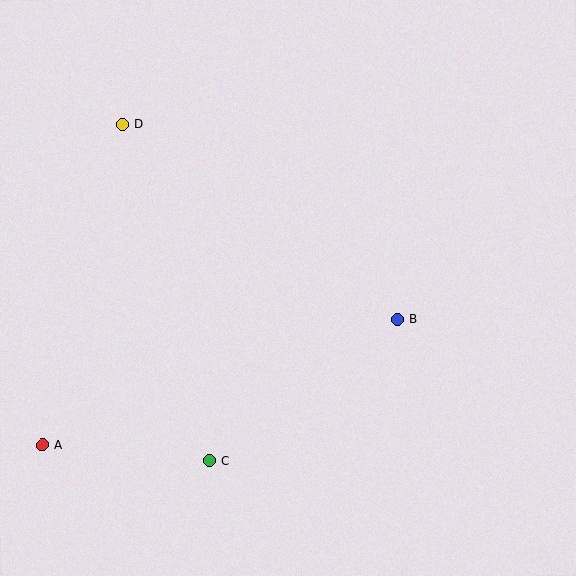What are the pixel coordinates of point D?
Point D is at (122, 124).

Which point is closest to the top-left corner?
Point D is closest to the top-left corner.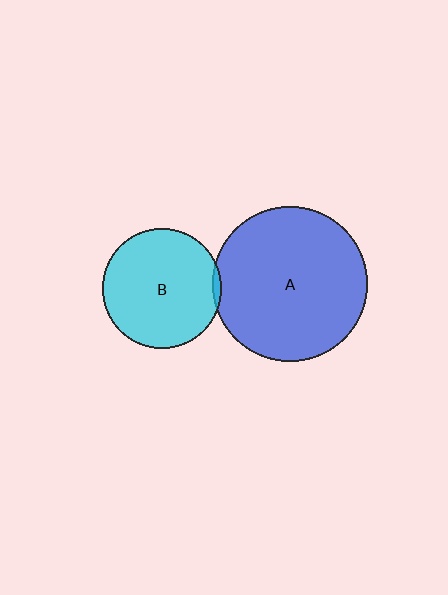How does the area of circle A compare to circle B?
Approximately 1.7 times.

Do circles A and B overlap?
Yes.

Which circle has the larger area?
Circle A (blue).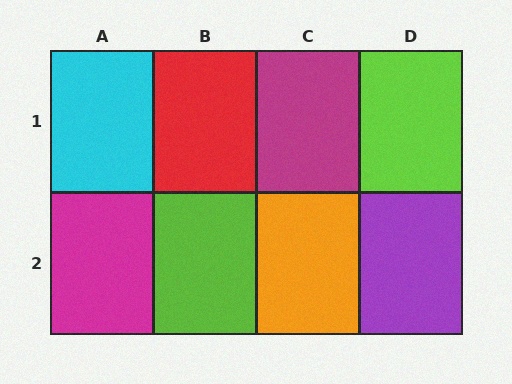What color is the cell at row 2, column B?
Lime.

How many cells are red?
1 cell is red.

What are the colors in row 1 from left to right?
Cyan, red, magenta, lime.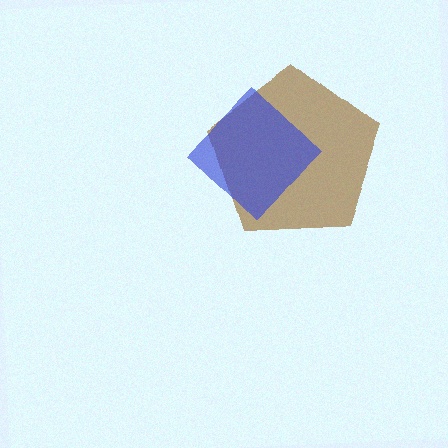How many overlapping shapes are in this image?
There are 2 overlapping shapes in the image.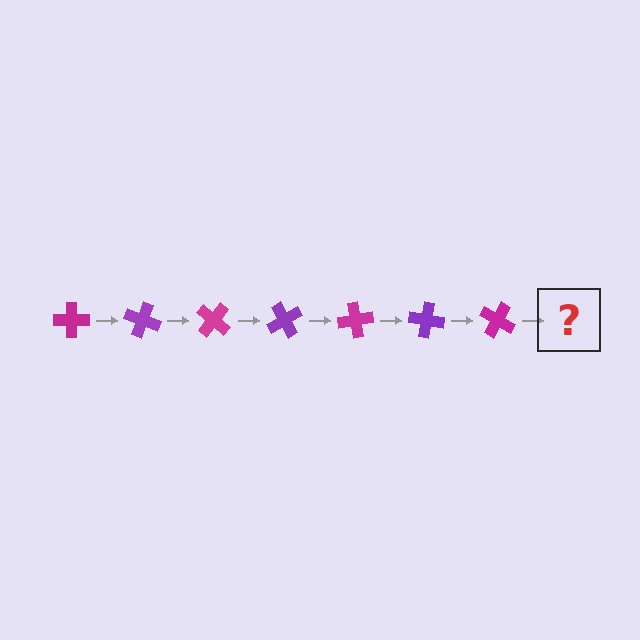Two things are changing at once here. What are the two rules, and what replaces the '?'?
The two rules are that it rotates 20 degrees each step and the color cycles through magenta and purple. The '?' should be a purple cross, rotated 140 degrees from the start.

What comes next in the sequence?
The next element should be a purple cross, rotated 140 degrees from the start.